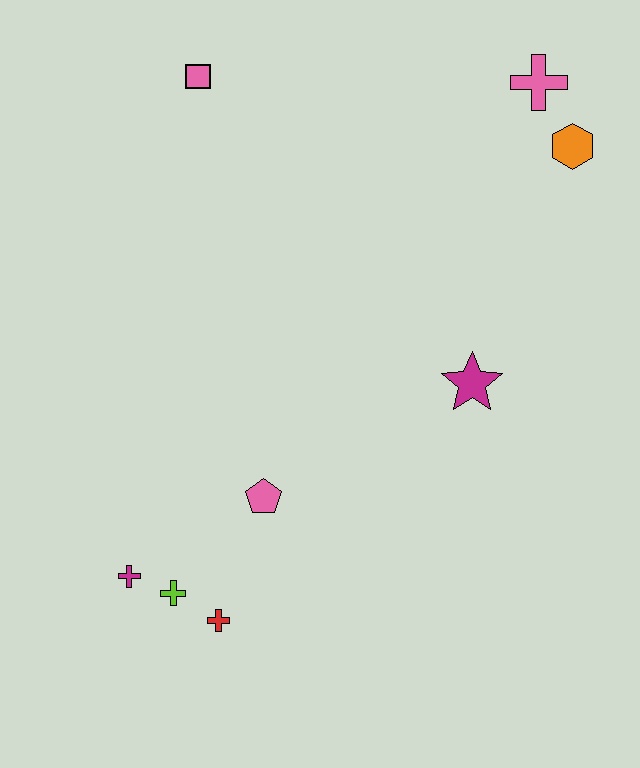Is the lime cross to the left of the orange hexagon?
Yes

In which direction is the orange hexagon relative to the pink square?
The orange hexagon is to the right of the pink square.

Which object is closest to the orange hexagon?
The pink cross is closest to the orange hexagon.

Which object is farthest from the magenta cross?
The pink cross is farthest from the magenta cross.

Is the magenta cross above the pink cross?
No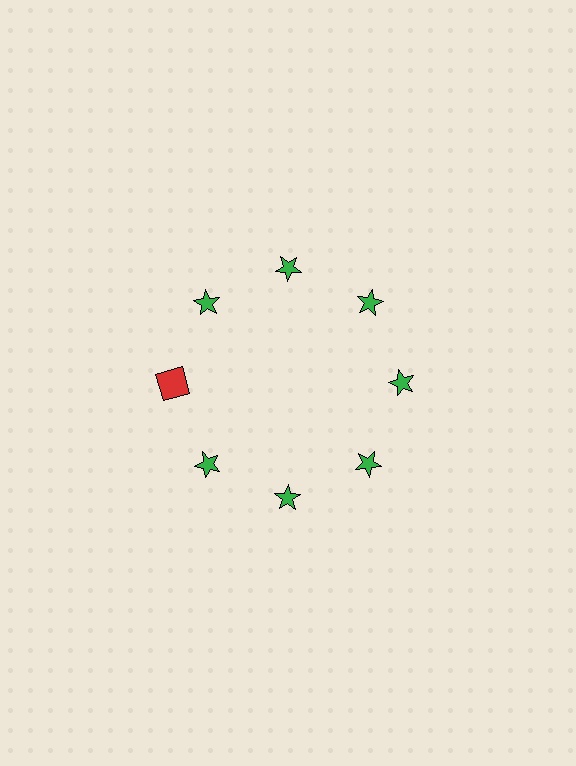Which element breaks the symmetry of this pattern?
The red square at roughly the 9 o'clock position breaks the symmetry. All other shapes are green stars.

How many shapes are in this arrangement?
There are 8 shapes arranged in a ring pattern.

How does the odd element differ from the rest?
It differs in both color (red instead of green) and shape (square instead of star).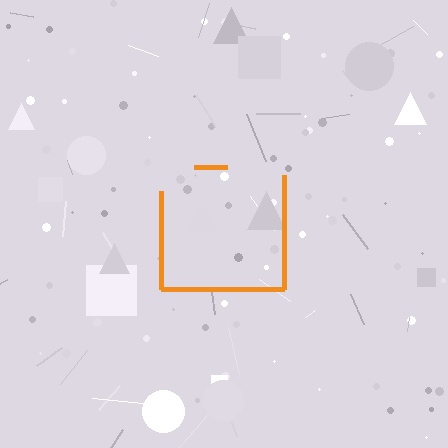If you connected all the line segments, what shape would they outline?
They would outline a square.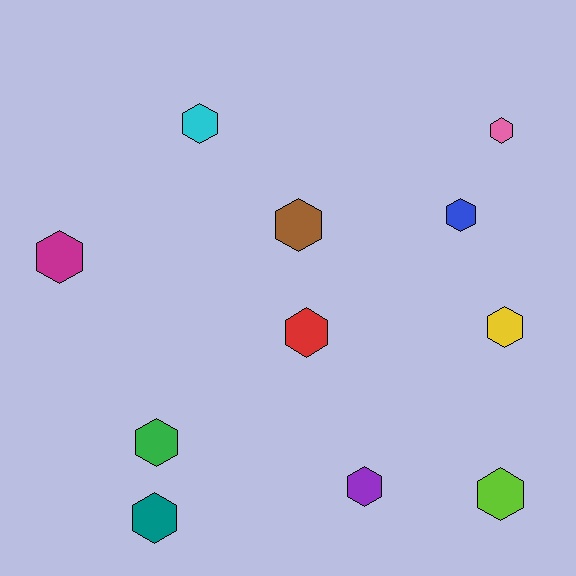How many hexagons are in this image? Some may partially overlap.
There are 11 hexagons.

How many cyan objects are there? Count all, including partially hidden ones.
There is 1 cyan object.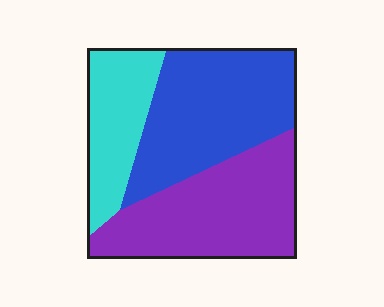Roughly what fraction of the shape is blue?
Blue takes up about two fifths (2/5) of the shape.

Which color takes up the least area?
Cyan, at roughly 20%.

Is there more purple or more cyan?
Purple.